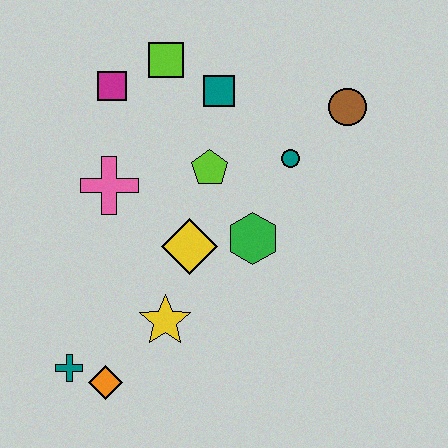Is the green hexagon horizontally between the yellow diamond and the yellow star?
No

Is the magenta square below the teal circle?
No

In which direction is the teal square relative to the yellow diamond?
The teal square is above the yellow diamond.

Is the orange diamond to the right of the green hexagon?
No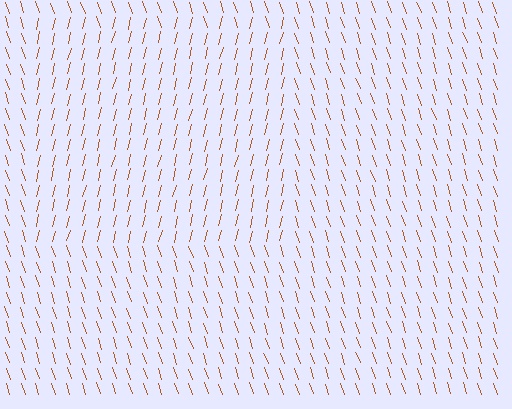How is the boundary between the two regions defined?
The boundary is defined purely by a change in line orientation (approximately 33 degrees difference). All lines are the same color and thickness.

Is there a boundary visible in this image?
Yes, there is a texture boundary formed by a change in line orientation.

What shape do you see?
I see a rectangle.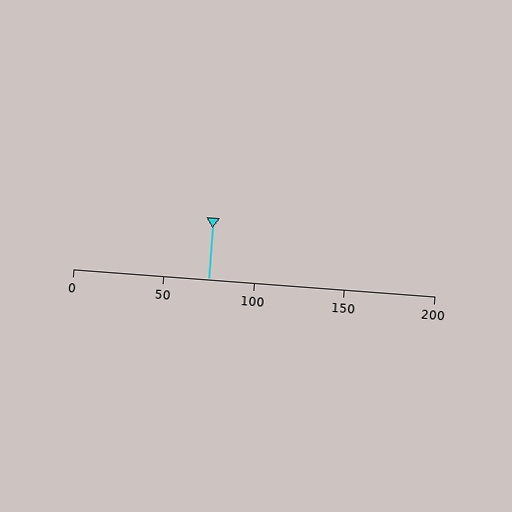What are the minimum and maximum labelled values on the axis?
The axis runs from 0 to 200.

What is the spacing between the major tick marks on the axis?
The major ticks are spaced 50 apart.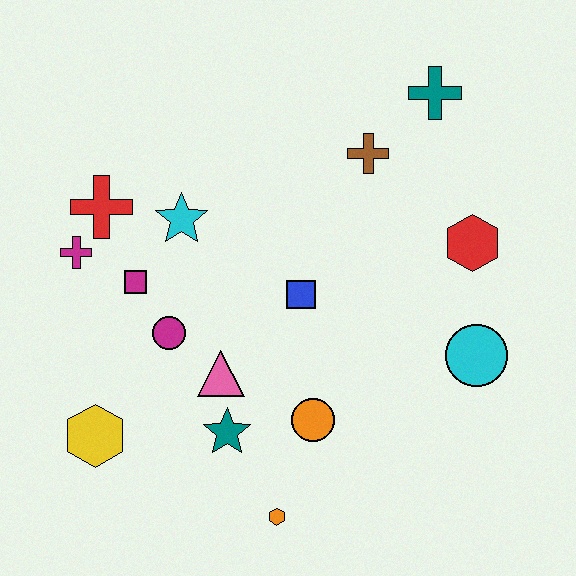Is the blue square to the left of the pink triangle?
No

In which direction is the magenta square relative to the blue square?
The magenta square is to the left of the blue square.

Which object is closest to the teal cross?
The brown cross is closest to the teal cross.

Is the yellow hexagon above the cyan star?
No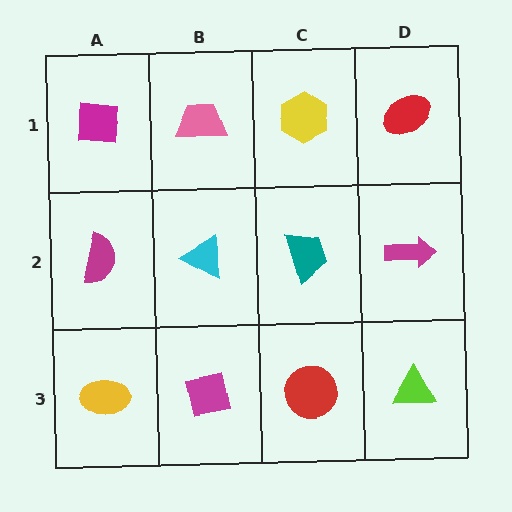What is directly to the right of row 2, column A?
A cyan triangle.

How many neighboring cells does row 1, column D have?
2.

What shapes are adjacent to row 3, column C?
A teal trapezoid (row 2, column C), a magenta square (row 3, column B), a lime triangle (row 3, column D).